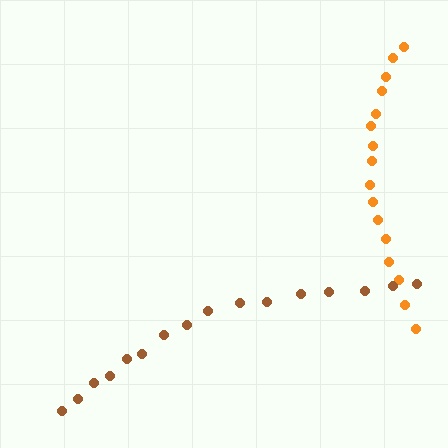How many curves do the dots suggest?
There are 2 distinct paths.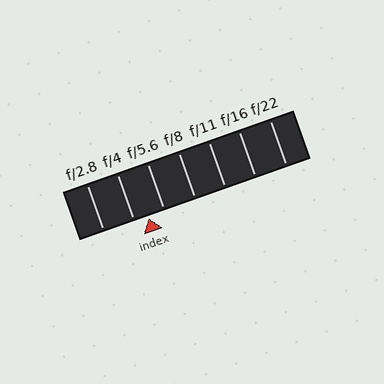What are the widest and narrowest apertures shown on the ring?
The widest aperture shown is f/2.8 and the narrowest is f/22.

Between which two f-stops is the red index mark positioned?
The index mark is between f/4 and f/5.6.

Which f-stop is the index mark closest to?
The index mark is closest to f/4.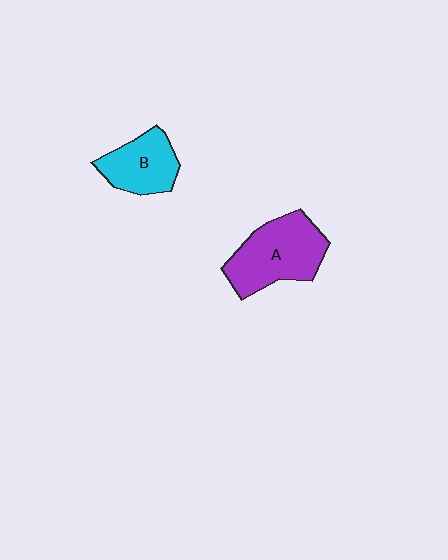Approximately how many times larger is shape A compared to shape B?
Approximately 1.5 times.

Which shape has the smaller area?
Shape B (cyan).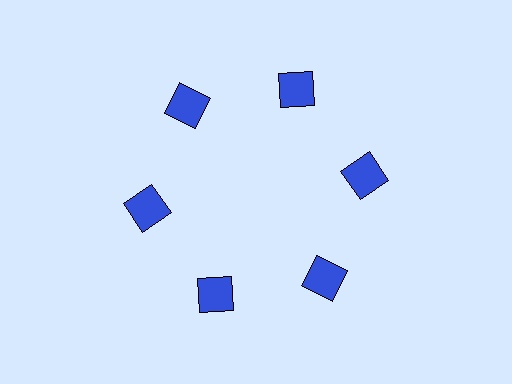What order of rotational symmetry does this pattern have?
This pattern has 6-fold rotational symmetry.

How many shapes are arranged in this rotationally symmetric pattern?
There are 6 shapes, arranged in 6 groups of 1.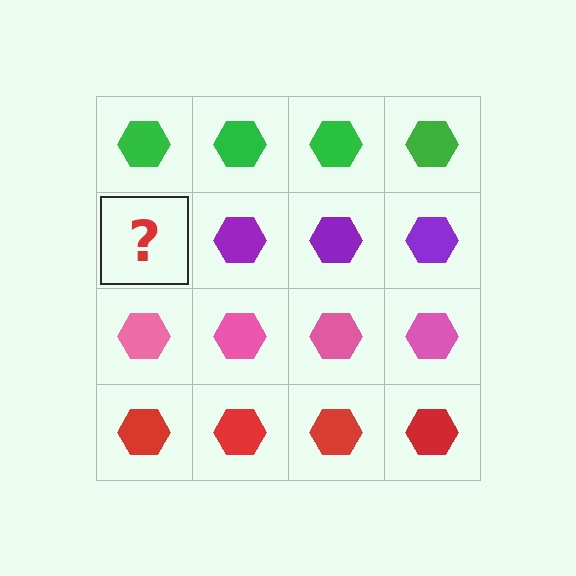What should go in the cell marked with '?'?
The missing cell should contain a purple hexagon.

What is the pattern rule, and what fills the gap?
The rule is that each row has a consistent color. The gap should be filled with a purple hexagon.